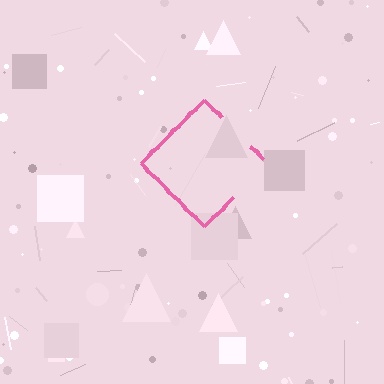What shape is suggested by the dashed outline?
The dashed outline suggests a diamond.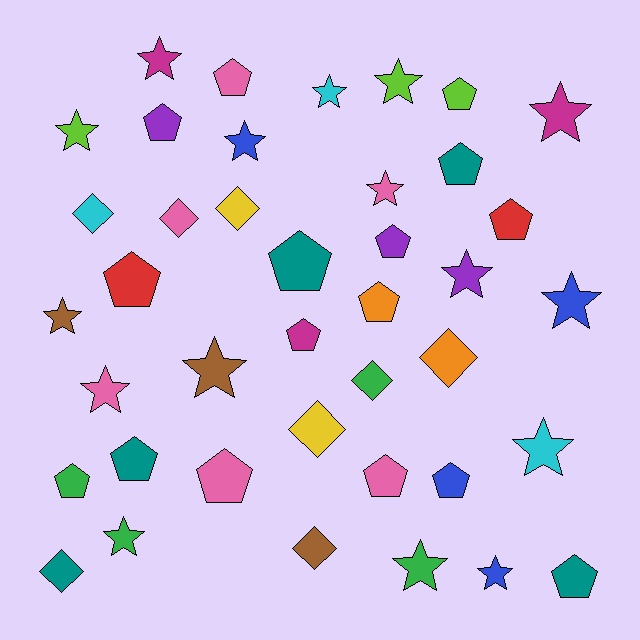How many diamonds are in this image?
There are 8 diamonds.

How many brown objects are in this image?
There are 3 brown objects.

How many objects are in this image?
There are 40 objects.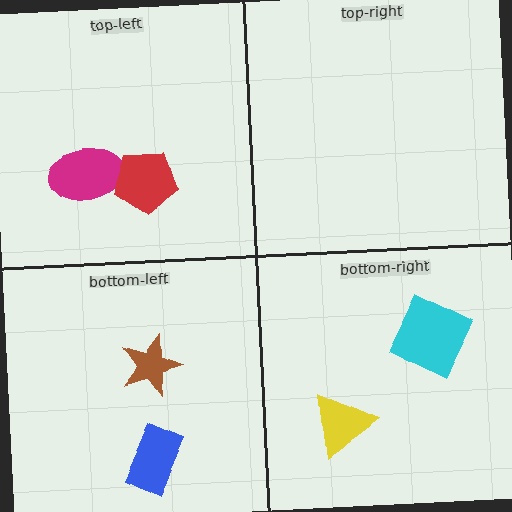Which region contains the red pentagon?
The top-left region.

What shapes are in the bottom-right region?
The cyan diamond, the yellow triangle.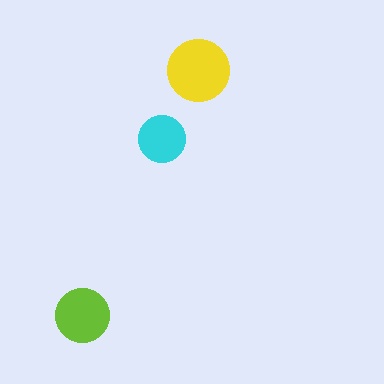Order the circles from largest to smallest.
the yellow one, the lime one, the cyan one.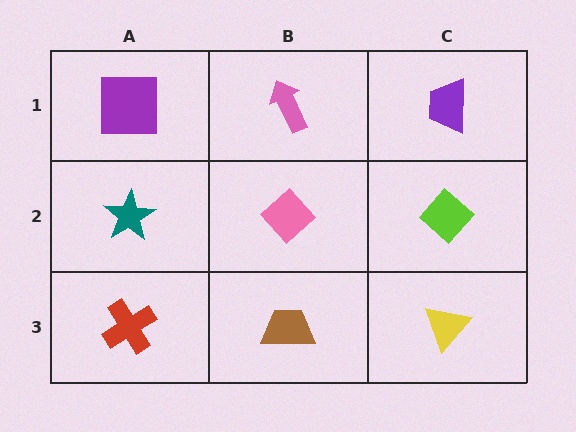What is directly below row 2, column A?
A red cross.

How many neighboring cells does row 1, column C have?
2.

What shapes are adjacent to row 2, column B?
A pink arrow (row 1, column B), a brown trapezoid (row 3, column B), a teal star (row 2, column A), a lime diamond (row 2, column C).